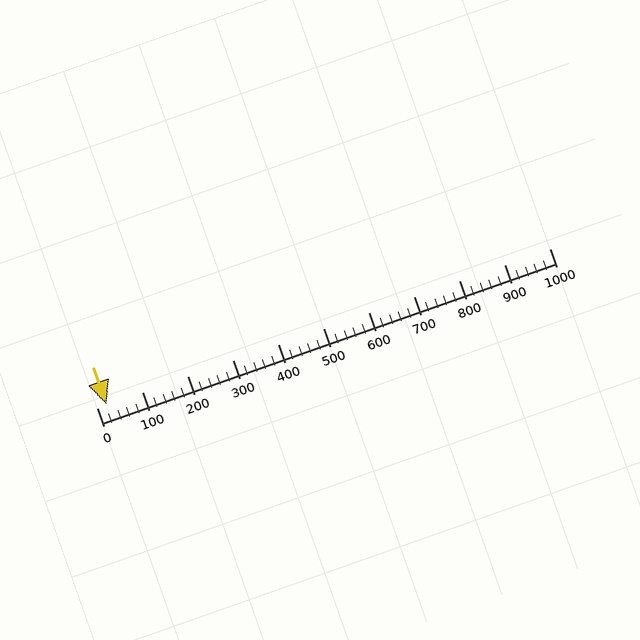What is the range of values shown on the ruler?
The ruler shows values from 0 to 1000.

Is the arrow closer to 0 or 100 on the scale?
The arrow is closer to 0.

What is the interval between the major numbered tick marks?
The major tick marks are spaced 100 units apart.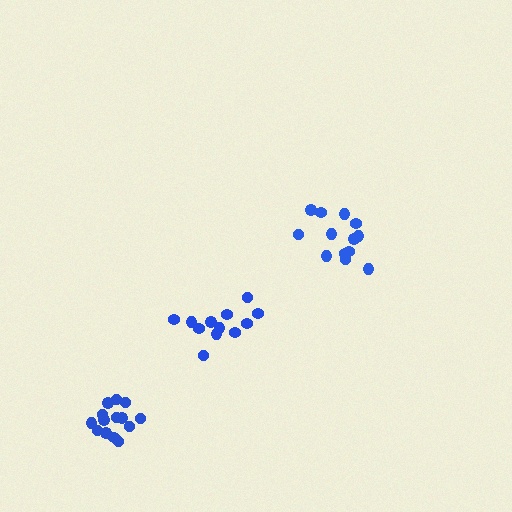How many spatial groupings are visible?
There are 3 spatial groupings.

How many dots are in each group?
Group 1: 14 dots, Group 2: 13 dots, Group 3: 12 dots (39 total).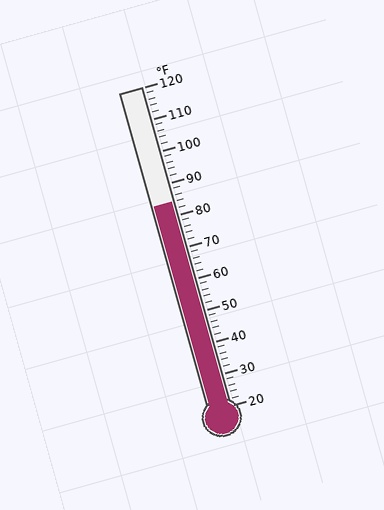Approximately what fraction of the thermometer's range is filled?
The thermometer is filled to approximately 65% of its range.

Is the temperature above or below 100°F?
The temperature is below 100°F.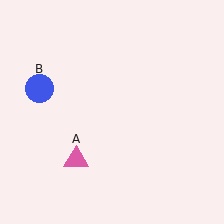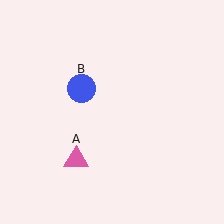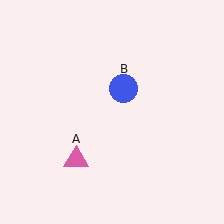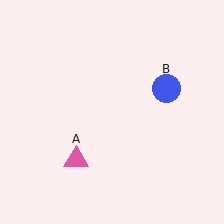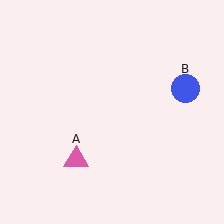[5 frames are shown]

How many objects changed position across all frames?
1 object changed position: blue circle (object B).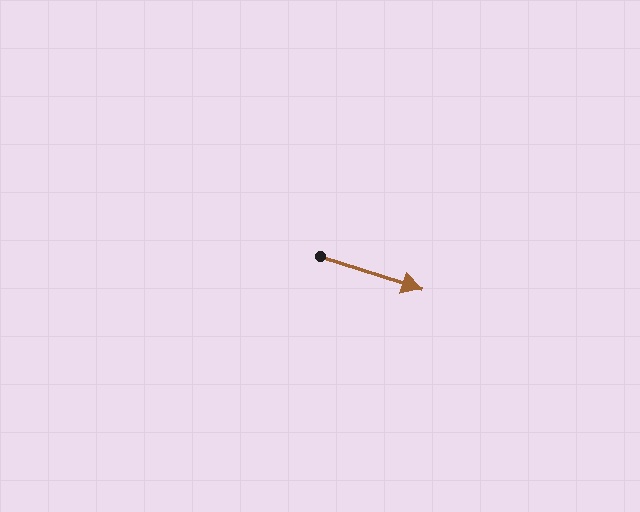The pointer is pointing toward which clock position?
Roughly 4 o'clock.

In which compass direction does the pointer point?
East.